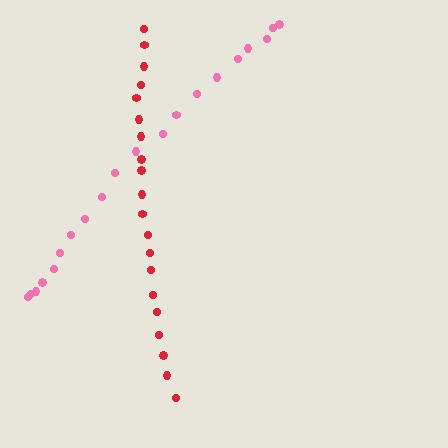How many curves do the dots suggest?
There are 2 distinct paths.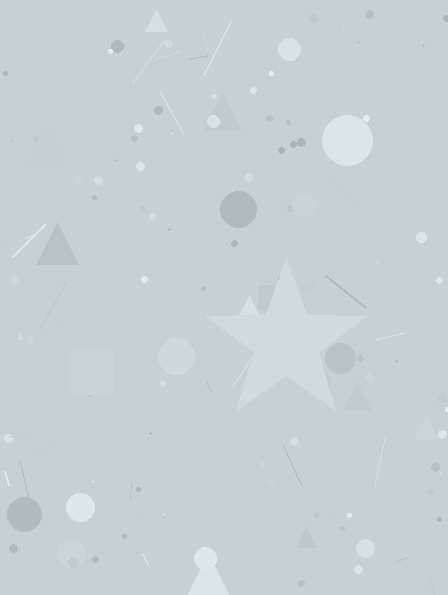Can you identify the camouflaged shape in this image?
The camouflaged shape is a star.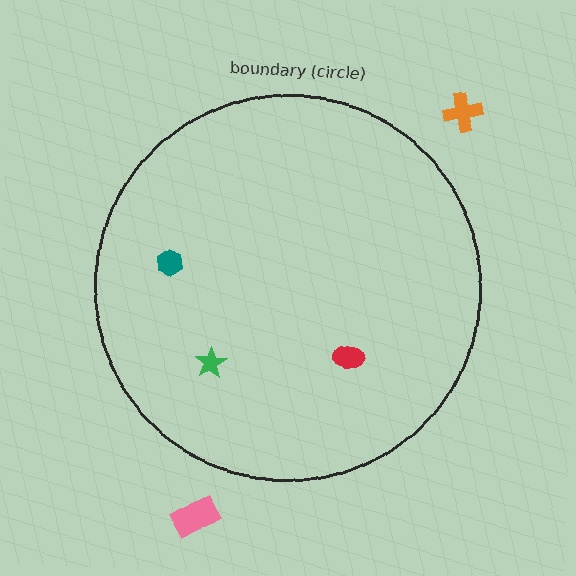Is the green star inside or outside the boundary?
Inside.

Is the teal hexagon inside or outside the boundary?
Inside.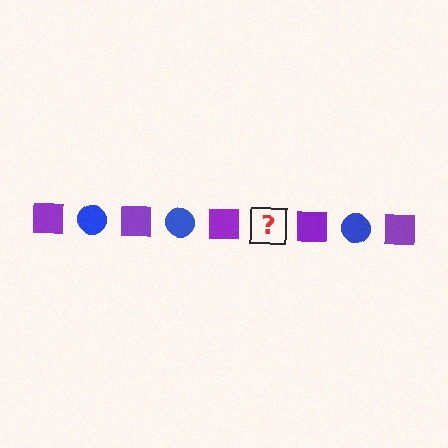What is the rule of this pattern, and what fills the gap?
The rule is that the pattern alternates between purple square and blue circle. The gap should be filled with a blue circle.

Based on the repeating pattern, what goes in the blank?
The blank should be a blue circle.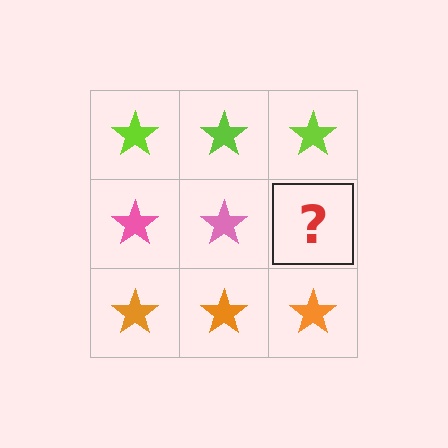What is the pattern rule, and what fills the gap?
The rule is that each row has a consistent color. The gap should be filled with a pink star.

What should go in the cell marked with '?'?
The missing cell should contain a pink star.